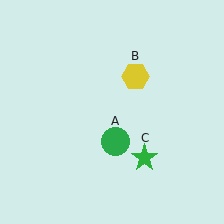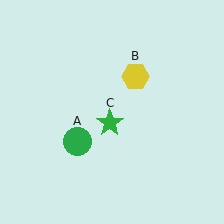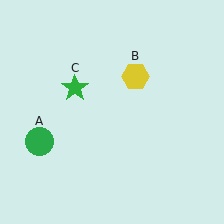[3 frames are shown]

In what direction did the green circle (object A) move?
The green circle (object A) moved left.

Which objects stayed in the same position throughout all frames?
Yellow hexagon (object B) remained stationary.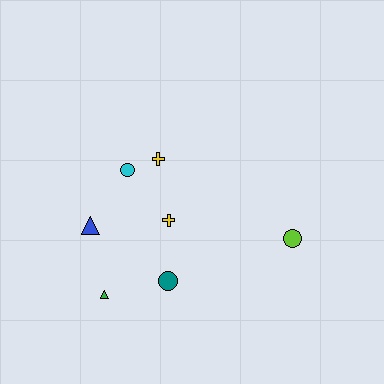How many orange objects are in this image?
There are no orange objects.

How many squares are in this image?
There are no squares.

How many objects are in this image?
There are 7 objects.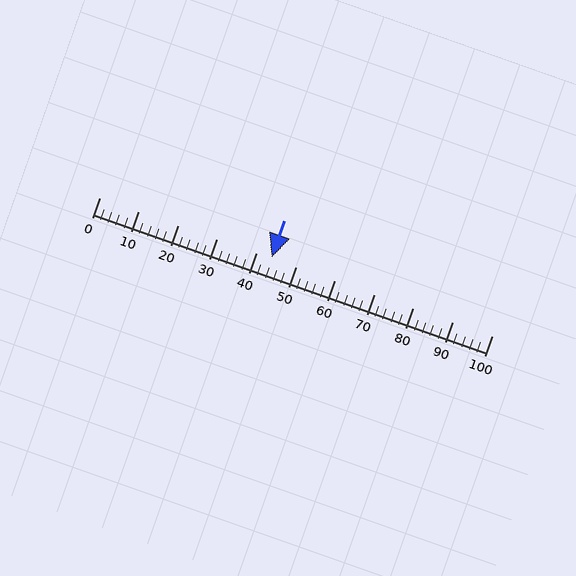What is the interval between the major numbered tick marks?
The major tick marks are spaced 10 units apart.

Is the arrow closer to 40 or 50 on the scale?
The arrow is closer to 40.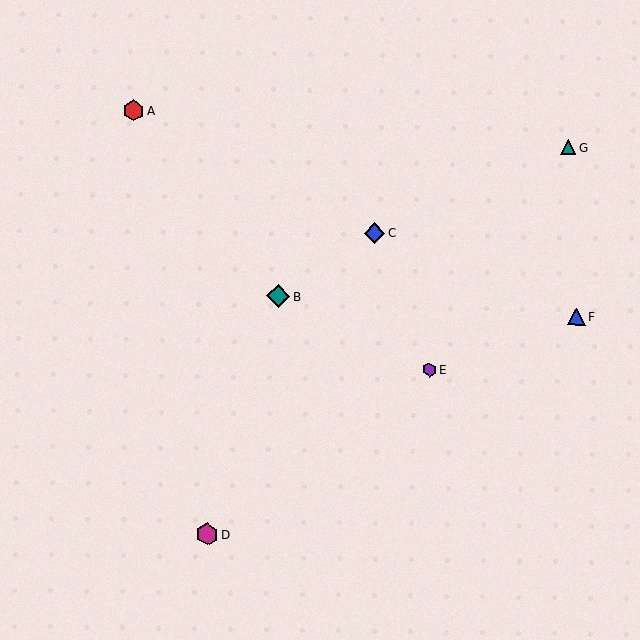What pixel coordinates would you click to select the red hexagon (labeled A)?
Click at (133, 111) to select the red hexagon A.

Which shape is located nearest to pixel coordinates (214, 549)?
The magenta hexagon (labeled D) at (207, 534) is nearest to that location.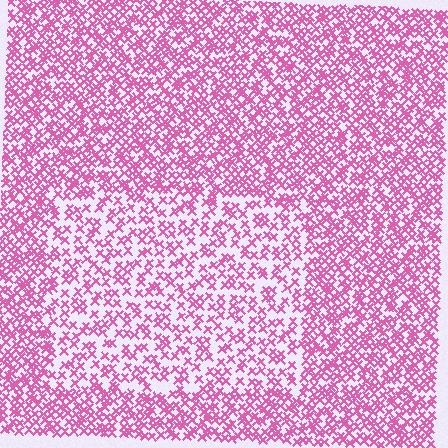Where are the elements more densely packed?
The elements are more densely packed outside the rectangle boundary.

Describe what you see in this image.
The image contains small pink elements arranged at two different densities. A rectangle-shaped region is visible where the elements are less densely packed than the surrounding area.